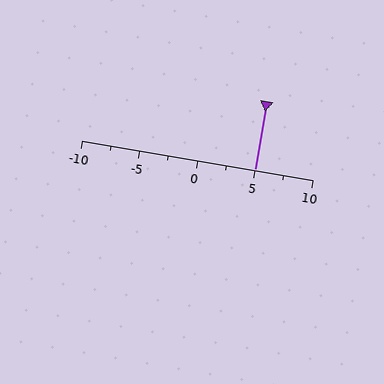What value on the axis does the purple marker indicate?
The marker indicates approximately 5.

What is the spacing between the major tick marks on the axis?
The major ticks are spaced 5 apart.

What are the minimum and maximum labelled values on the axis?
The axis runs from -10 to 10.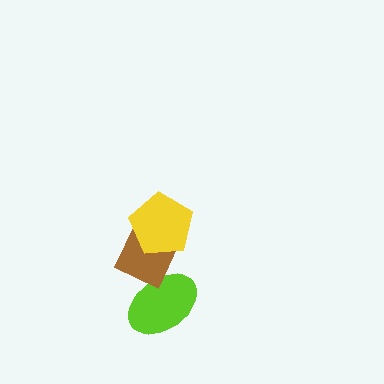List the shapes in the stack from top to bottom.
From top to bottom: the yellow pentagon, the brown diamond, the lime ellipse.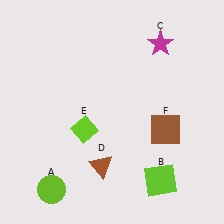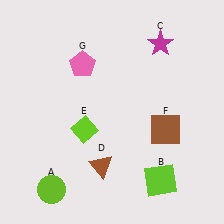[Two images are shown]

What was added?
A pink pentagon (G) was added in Image 2.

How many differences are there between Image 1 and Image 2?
There is 1 difference between the two images.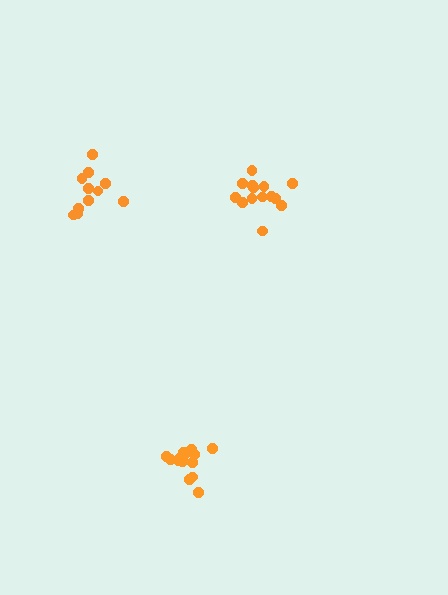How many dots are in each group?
Group 1: 11 dots, Group 2: 14 dots, Group 3: 14 dots (39 total).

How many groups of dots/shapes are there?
There are 3 groups.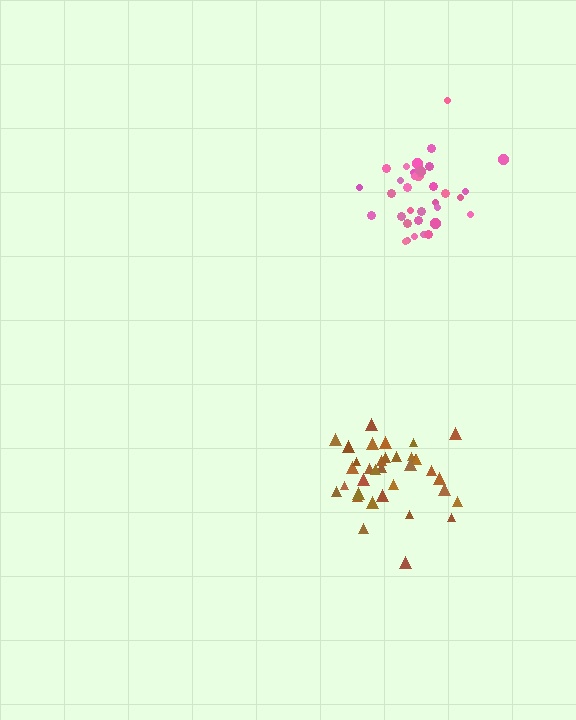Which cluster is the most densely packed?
Pink.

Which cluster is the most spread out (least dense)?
Brown.